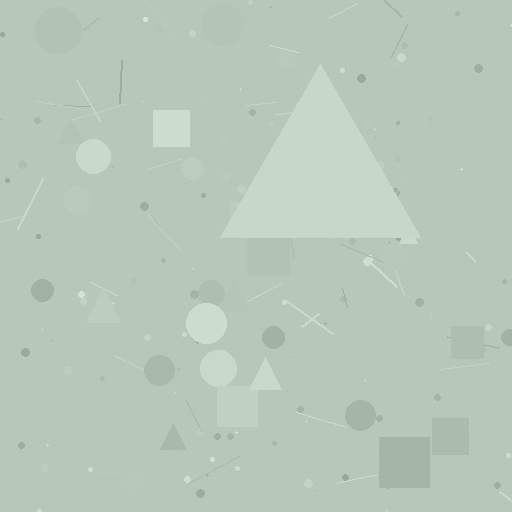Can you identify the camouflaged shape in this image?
The camouflaged shape is a triangle.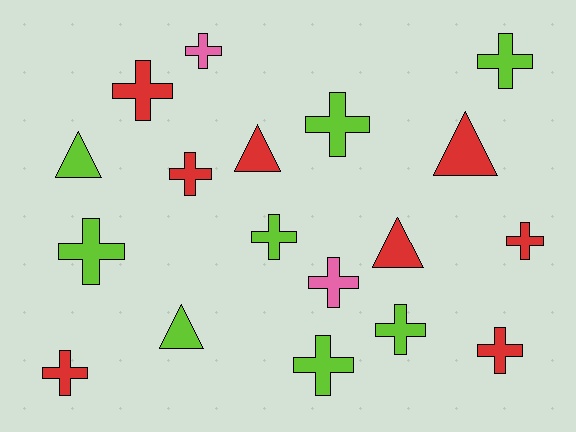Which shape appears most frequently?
Cross, with 13 objects.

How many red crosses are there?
There are 5 red crosses.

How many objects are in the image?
There are 18 objects.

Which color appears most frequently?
Red, with 8 objects.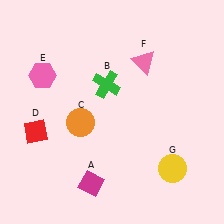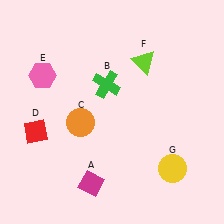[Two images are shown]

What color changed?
The triangle (F) changed from pink in Image 1 to lime in Image 2.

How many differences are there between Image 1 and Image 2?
There is 1 difference between the two images.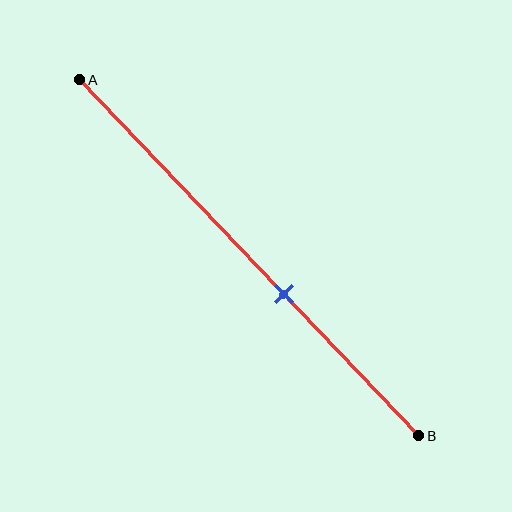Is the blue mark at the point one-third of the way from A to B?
No, the mark is at about 60% from A, not at the 33% one-third point.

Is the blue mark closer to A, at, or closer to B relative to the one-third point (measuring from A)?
The blue mark is closer to point B than the one-third point of segment AB.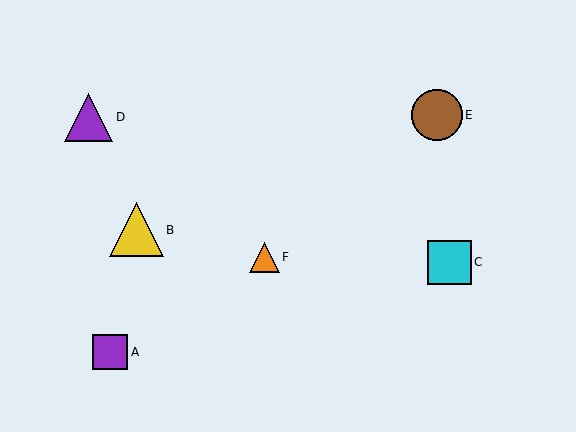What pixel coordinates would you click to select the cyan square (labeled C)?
Click at (449, 262) to select the cyan square C.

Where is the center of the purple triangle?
The center of the purple triangle is at (89, 117).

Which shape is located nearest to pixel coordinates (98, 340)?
The purple square (labeled A) at (110, 352) is nearest to that location.